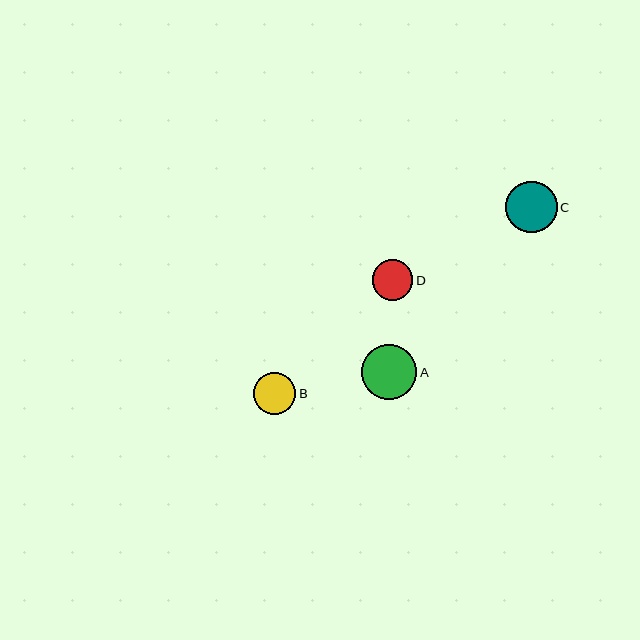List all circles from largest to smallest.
From largest to smallest: A, C, B, D.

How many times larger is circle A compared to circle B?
Circle A is approximately 1.3 times the size of circle B.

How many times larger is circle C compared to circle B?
Circle C is approximately 1.2 times the size of circle B.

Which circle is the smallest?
Circle D is the smallest with a size of approximately 41 pixels.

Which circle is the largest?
Circle A is the largest with a size of approximately 55 pixels.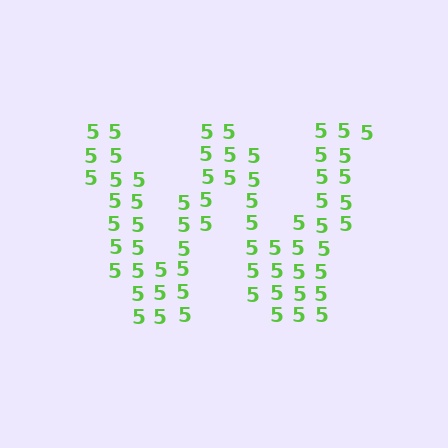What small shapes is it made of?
It is made of small digit 5's.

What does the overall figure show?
The overall figure shows the letter W.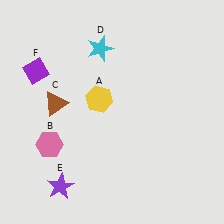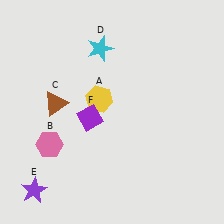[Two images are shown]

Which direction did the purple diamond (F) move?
The purple diamond (F) moved right.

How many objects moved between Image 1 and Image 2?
2 objects moved between the two images.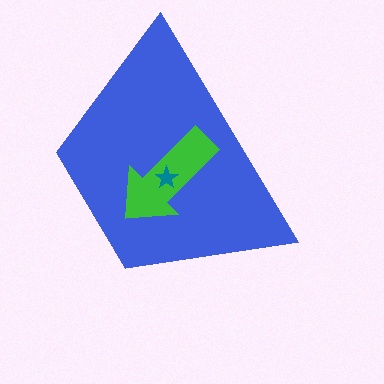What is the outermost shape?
The blue trapezoid.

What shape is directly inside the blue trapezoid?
The green arrow.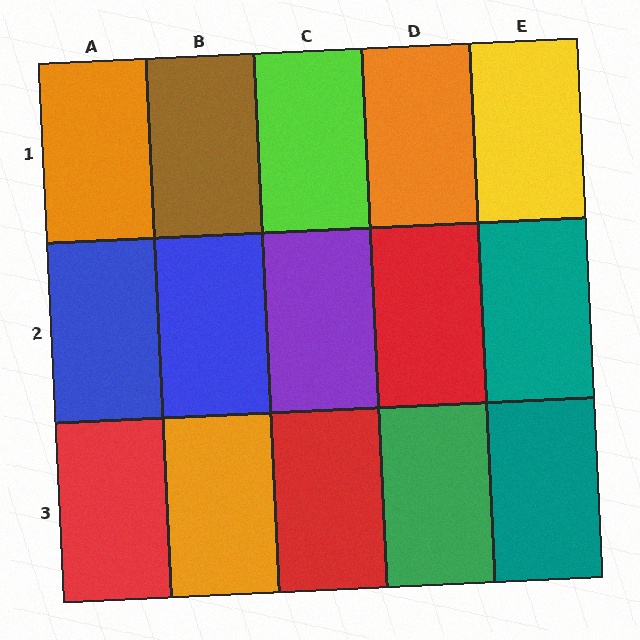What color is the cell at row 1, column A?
Orange.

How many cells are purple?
1 cell is purple.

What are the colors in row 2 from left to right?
Blue, blue, purple, red, teal.